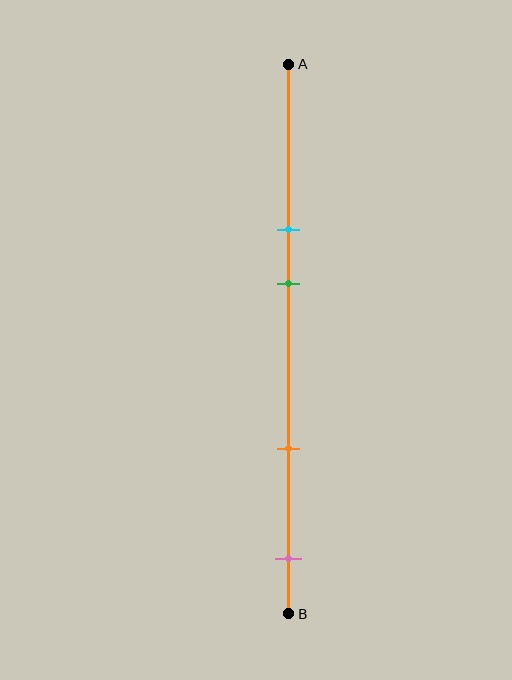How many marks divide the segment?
There are 4 marks dividing the segment.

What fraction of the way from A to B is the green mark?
The green mark is approximately 40% (0.4) of the way from A to B.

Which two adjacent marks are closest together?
The cyan and green marks are the closest adjacent pair.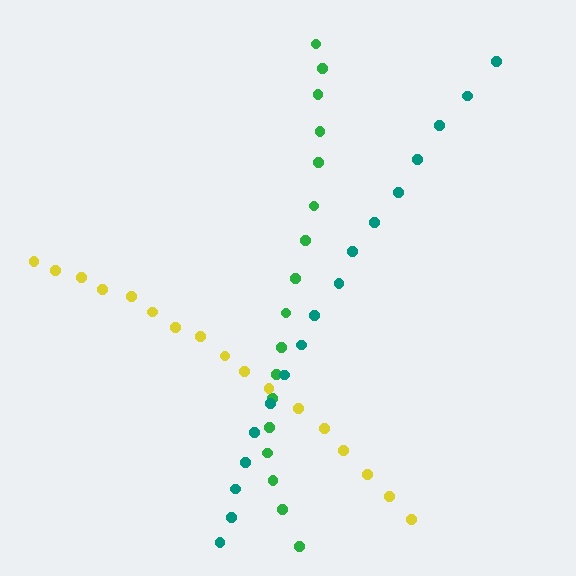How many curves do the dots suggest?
There are 3 distinct paths.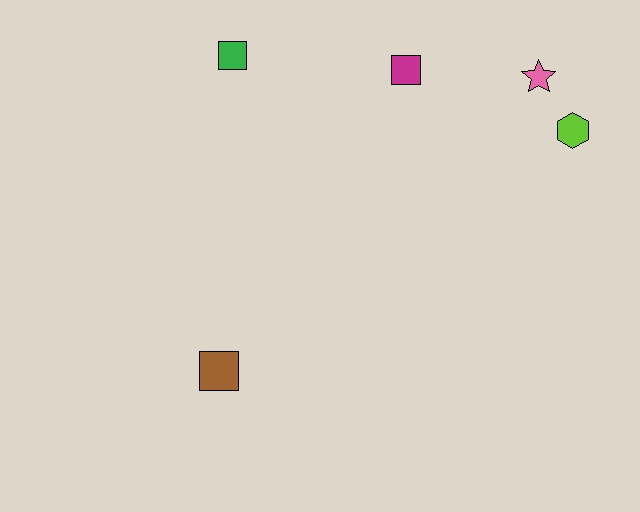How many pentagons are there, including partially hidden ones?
There are no pentagons.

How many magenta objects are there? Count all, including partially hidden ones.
There is 1 magenta object.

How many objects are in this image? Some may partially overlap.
There are 5 objects.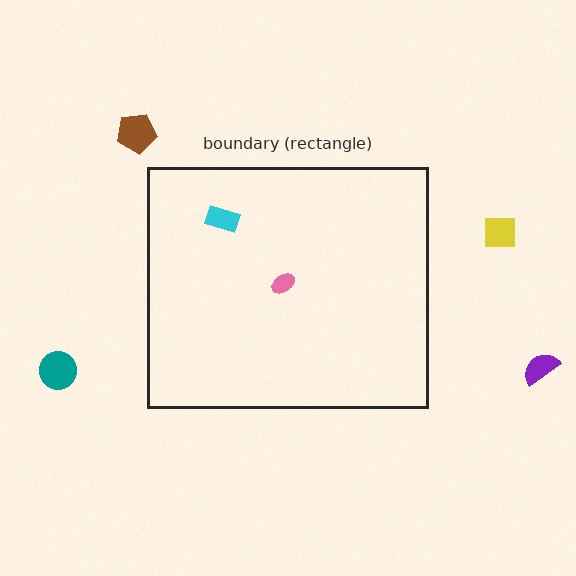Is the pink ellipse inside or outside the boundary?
Inside.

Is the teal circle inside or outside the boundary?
Outside.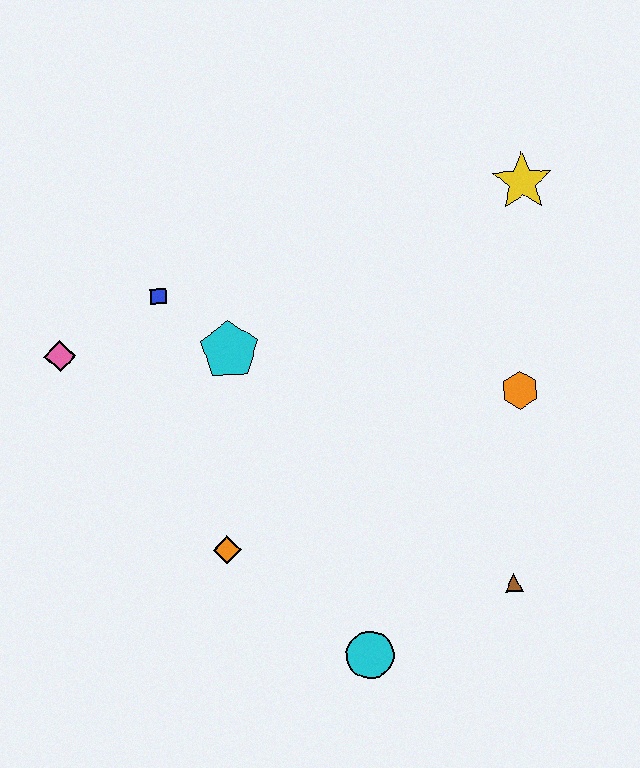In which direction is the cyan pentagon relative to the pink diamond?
The cyan pentagon is to the right of the pink diamond.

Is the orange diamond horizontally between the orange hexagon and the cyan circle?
No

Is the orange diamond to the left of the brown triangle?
Yes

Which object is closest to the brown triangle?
The cyan circle is closest to the brown triangle.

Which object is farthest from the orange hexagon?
The pink diamond is farthest from the orange hexagon.